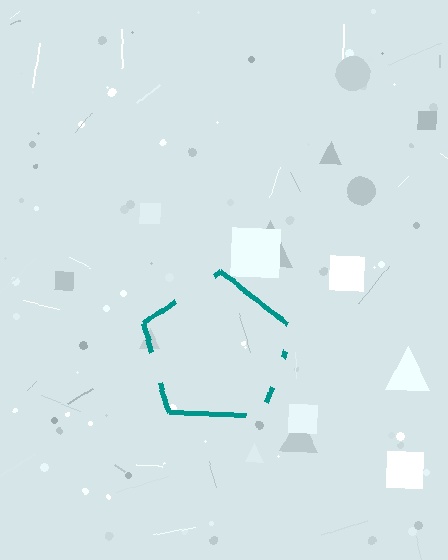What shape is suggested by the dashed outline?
The dashed outline suggests a pentagon.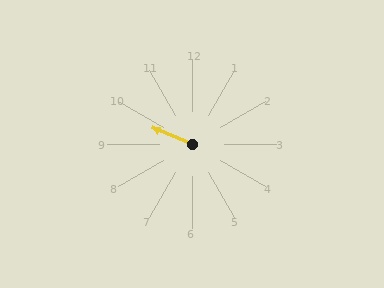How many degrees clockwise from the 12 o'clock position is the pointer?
Approximately 293 degrees.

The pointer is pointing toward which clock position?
Roughly 10 o'clock.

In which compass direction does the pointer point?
Northwest.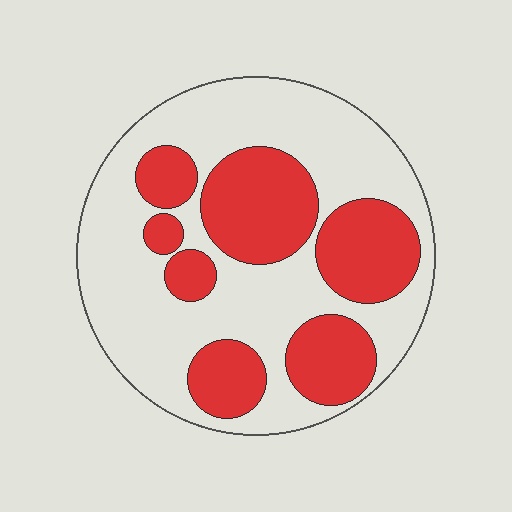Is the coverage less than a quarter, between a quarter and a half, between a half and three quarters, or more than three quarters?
Between a quarter and a half.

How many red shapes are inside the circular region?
7.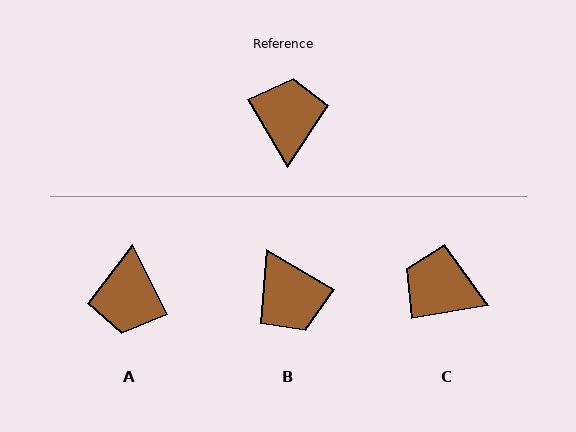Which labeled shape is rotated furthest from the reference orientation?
A, about 177 degrees away.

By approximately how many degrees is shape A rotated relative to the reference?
Approximately 177 degrees counter-clockwise.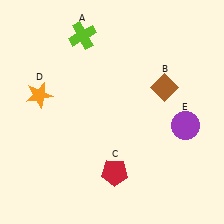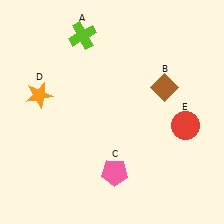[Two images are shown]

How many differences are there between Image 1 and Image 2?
There are 2 differences between the two images.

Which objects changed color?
C changed from red to pink. E changed from purple to red.